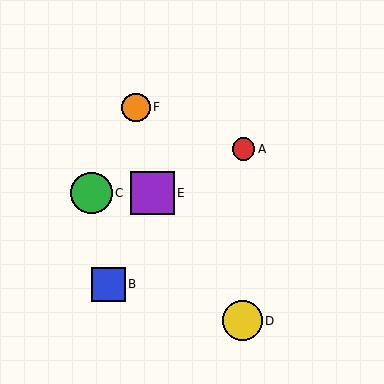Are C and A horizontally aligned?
No, C is at y≈193 and A is at y≈149.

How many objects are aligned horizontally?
2 objects (C, E) are aligned horizontally.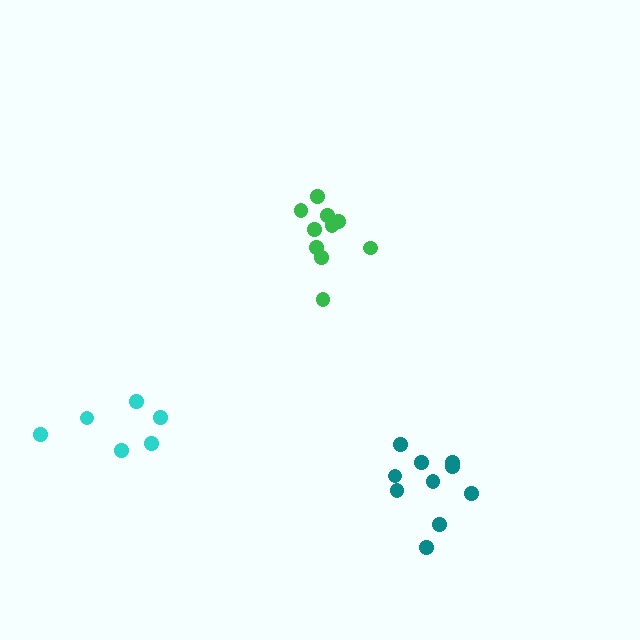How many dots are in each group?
Group 1: 6 dots, Group 2: 10 dots, Group 3: 10 dots (26 total).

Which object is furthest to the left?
The cyan cluster is leftmost.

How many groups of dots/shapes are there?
There are 3 groups.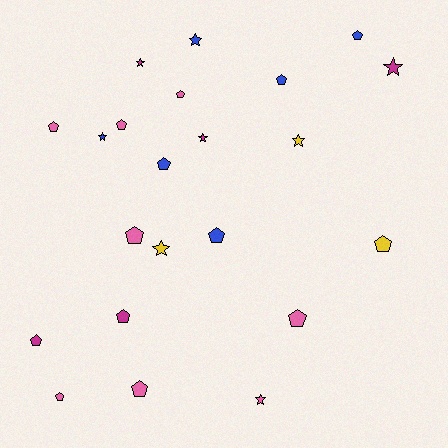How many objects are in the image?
There are 22 objects.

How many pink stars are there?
There is 1 pink star.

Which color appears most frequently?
Pink, with 8 objects.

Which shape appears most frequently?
Pentagon, with 14 objects.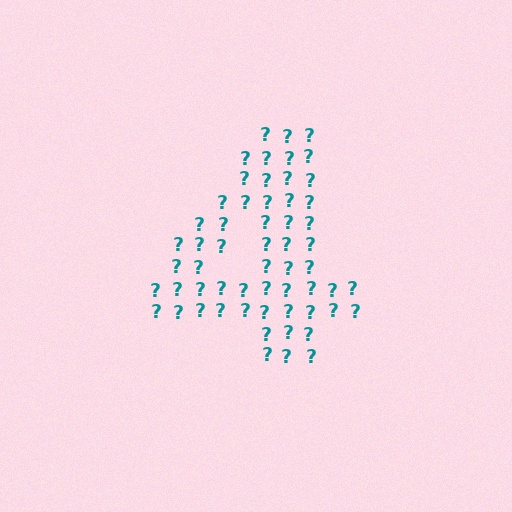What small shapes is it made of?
It is made of small question marks.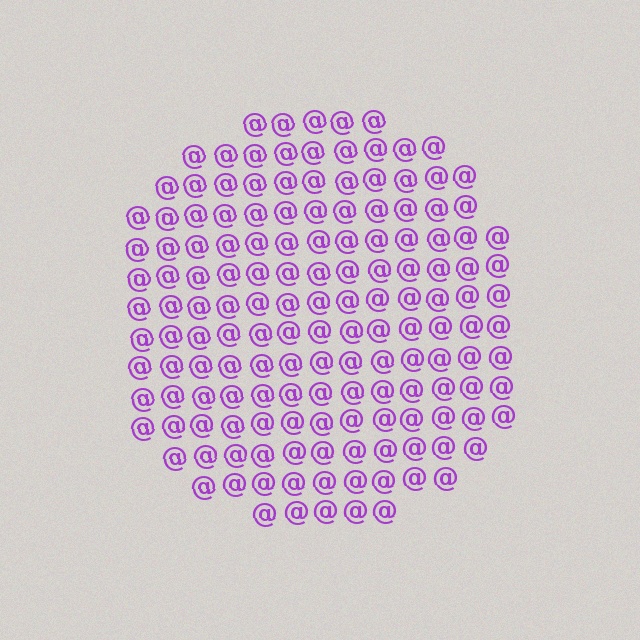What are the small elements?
The small elements are at signs.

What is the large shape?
The large shape is a circle.